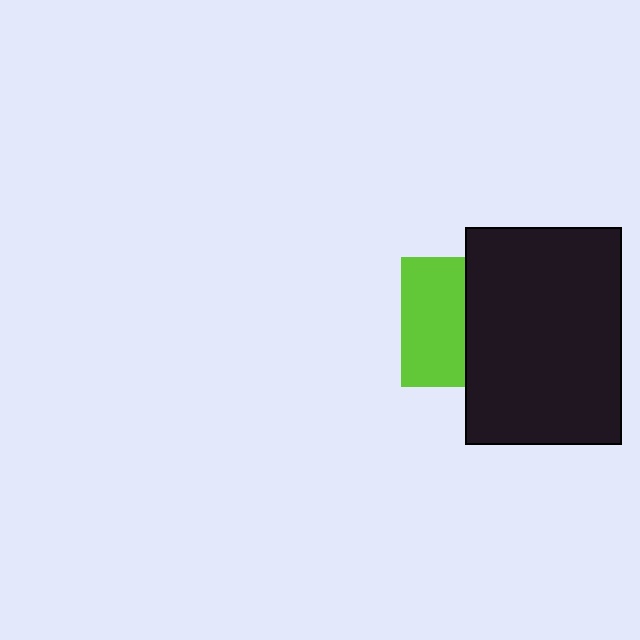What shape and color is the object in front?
The object in front is a black rectangle.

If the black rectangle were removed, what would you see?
You would see the complete lime square.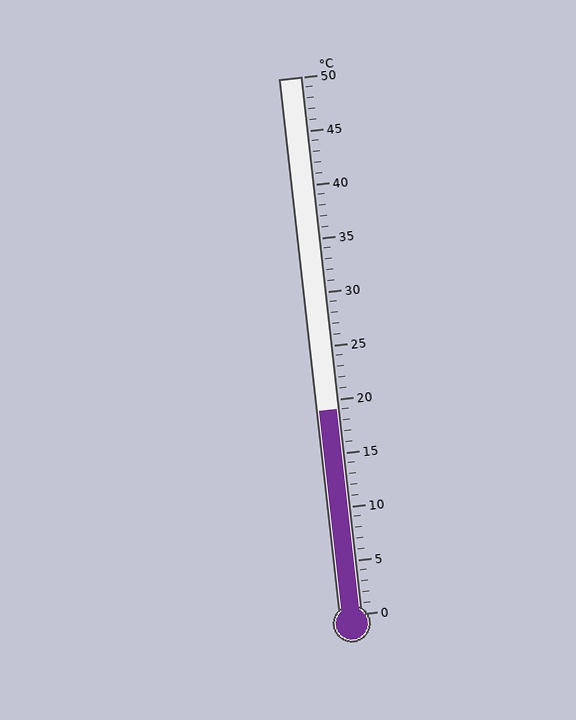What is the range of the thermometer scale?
The thermometer scale ranges from 0°C to 50°C.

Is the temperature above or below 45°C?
The temperature is below 45°C.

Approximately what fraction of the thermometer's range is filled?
The thermometer is filled to approximately 40% of its range.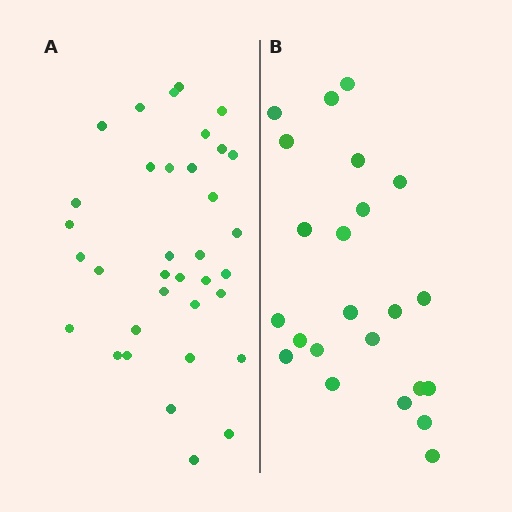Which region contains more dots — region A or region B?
Region A (the left region) has more dots.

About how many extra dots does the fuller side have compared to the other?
Region A has roughly 12 or so more dots than region B.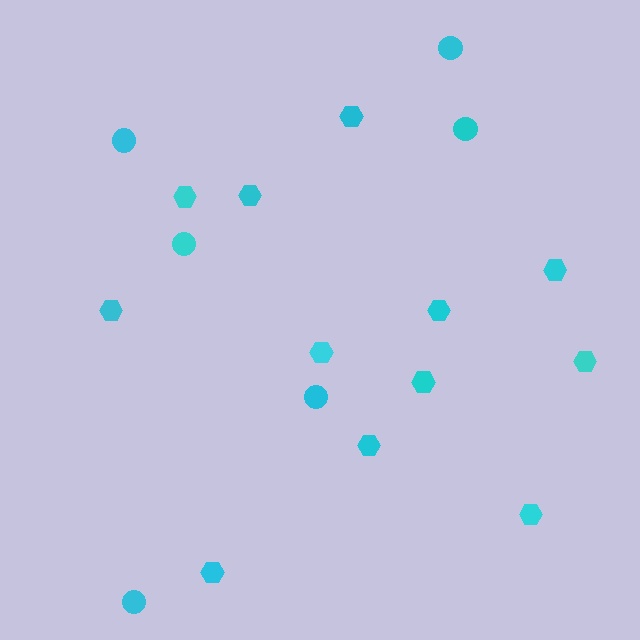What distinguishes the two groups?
There are 2 groups: one group of circles (6) and one group of hexagons (12).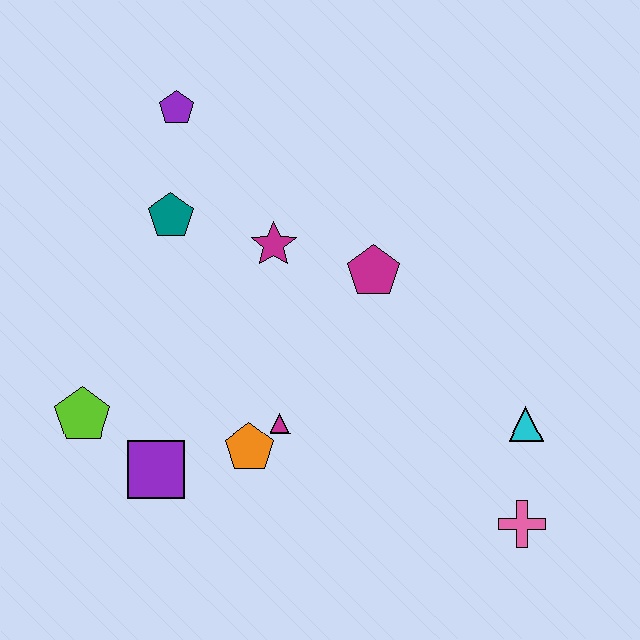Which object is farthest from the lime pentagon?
The pink cross is farthest from the lime pentagon.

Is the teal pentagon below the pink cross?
No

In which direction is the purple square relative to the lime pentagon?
The purple square is to the right of the lime pentagon.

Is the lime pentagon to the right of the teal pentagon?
No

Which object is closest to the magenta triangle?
The orange pentagon is closest to the magenta triangle.